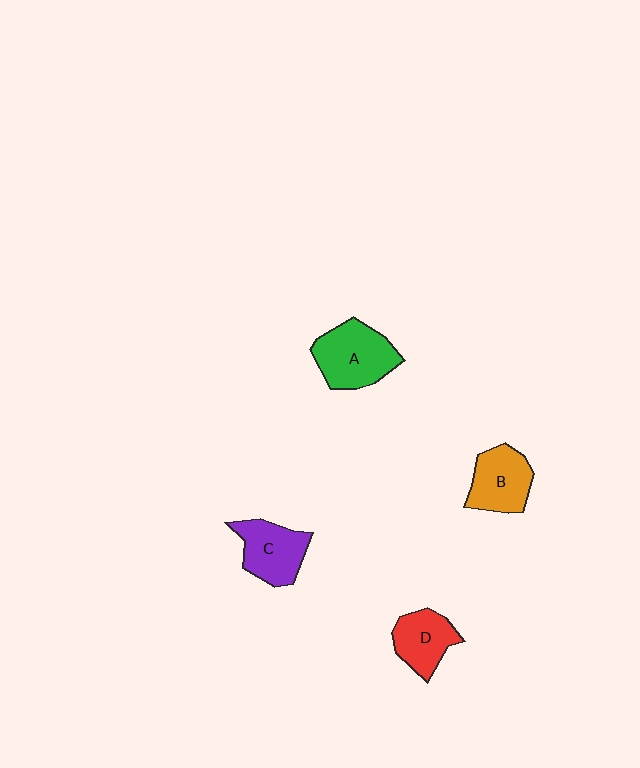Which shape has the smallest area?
Shape D (red).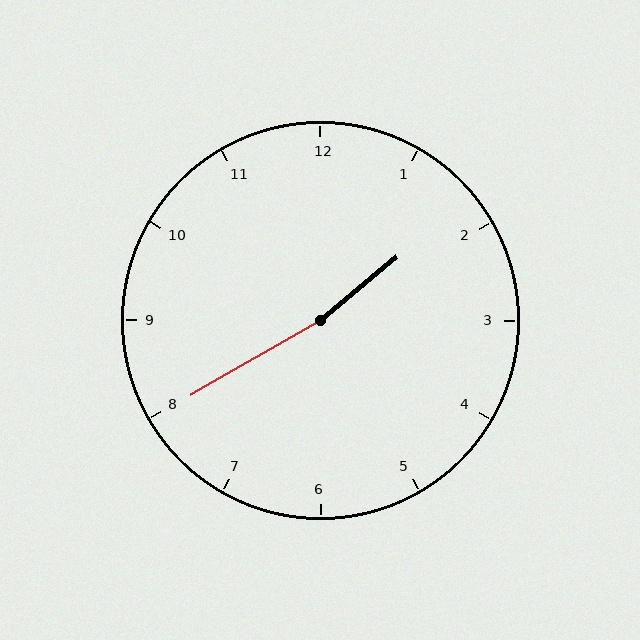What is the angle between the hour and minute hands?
Approximately 170 degrees.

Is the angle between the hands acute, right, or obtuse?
It is obtuse.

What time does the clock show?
1:40.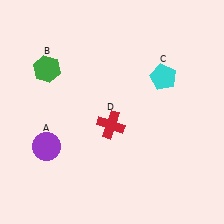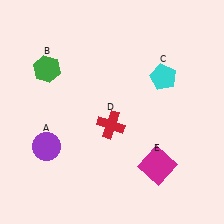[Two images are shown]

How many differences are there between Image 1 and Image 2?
There is 1 difference between the two images.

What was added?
A magenta square (E) was added in Image 2.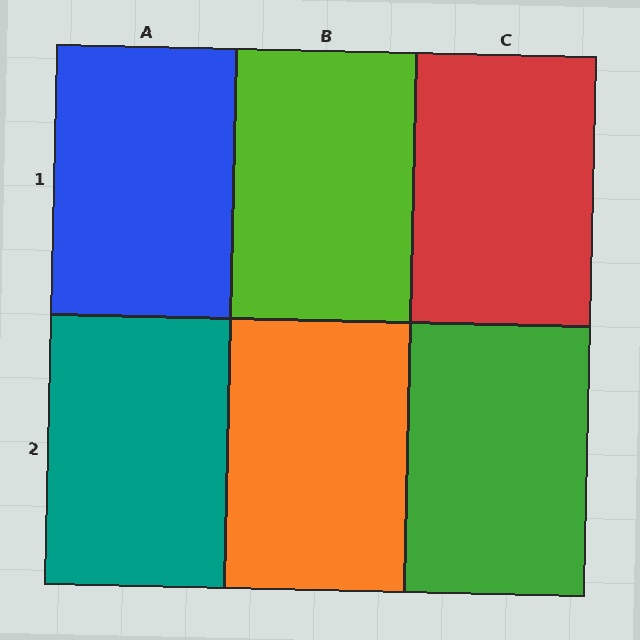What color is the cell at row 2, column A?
Teal.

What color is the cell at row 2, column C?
Green.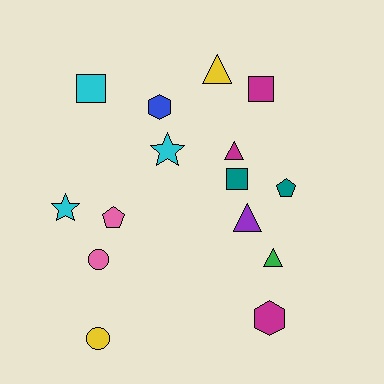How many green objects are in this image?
There is 1 green object.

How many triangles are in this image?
There are 4 triangles.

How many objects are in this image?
There are 15 objects.